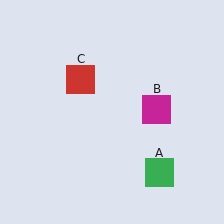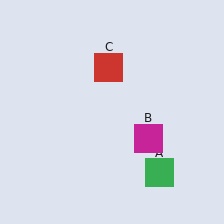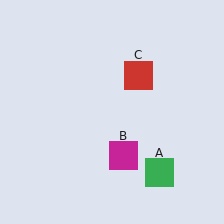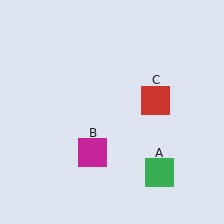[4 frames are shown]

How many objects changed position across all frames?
2 objects changed position: magenta square (object B), red square (object C).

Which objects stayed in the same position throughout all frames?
Green square (object A) remained stationary.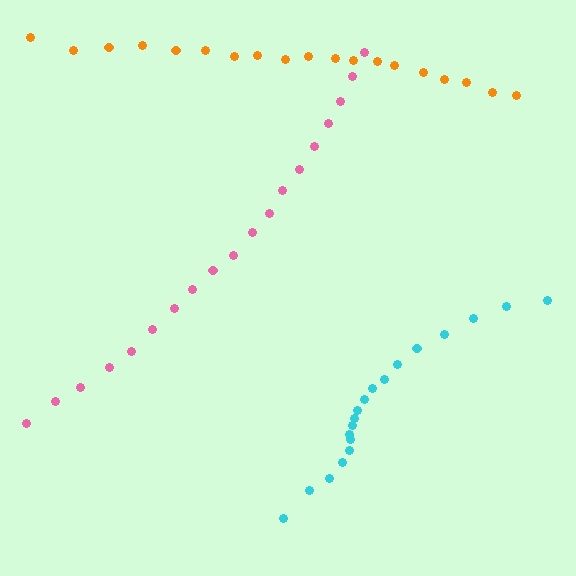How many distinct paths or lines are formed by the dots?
There are 3 distinct paths.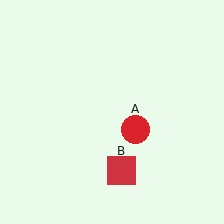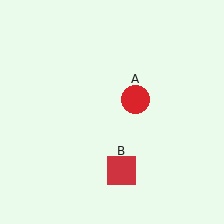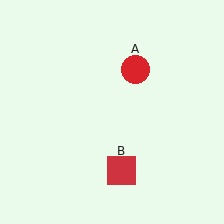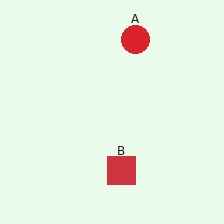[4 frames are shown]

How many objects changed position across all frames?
1 object changed position: red circle (object A).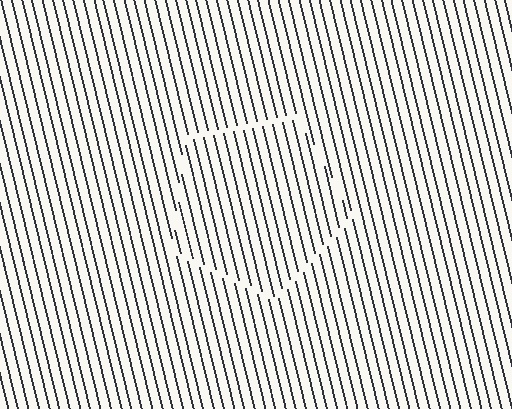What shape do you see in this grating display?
An illusory pentagon. The interior of the shape contains the same grating, shifted by half a period — the contour is defined by the phase discontinuity where line-ends from the inner and outer gratings abut.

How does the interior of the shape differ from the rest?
The interior of the shape contains the same grating, shifted by half a period — the contour is defined by the phase discontinuity where line-ends from the inner and outer gratings abut.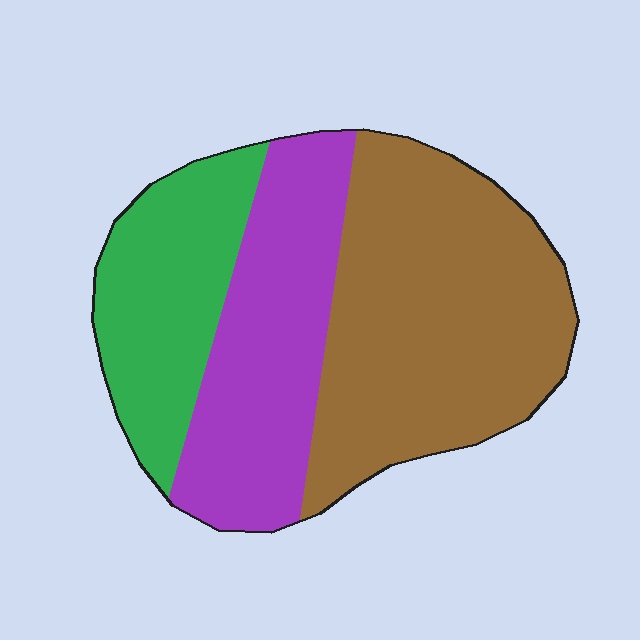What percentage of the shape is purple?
Purple takes up about one third (1/3) of the shape.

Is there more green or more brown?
Brown.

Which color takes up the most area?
Brown, at roughly 45%.